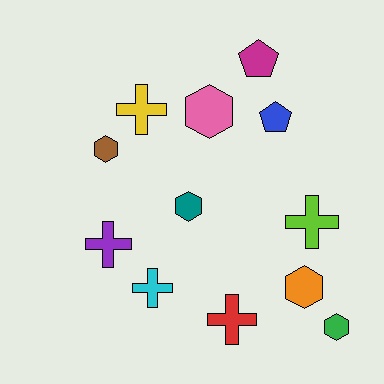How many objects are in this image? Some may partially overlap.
There are 12 objects.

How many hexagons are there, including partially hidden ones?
There are 5 hexagons.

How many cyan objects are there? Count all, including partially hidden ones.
There is 1 cyan object.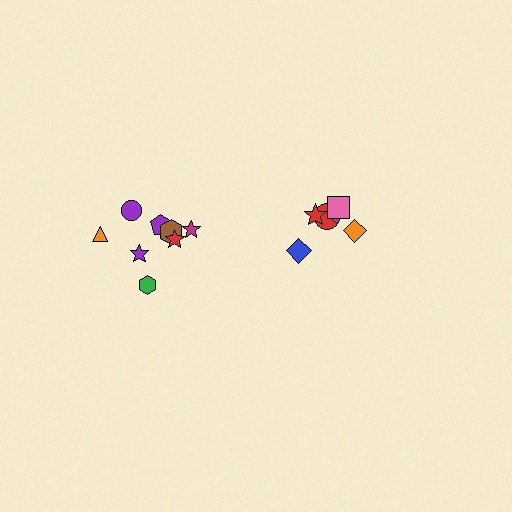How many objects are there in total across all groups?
There are 14 objects.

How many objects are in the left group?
There are 8 objects.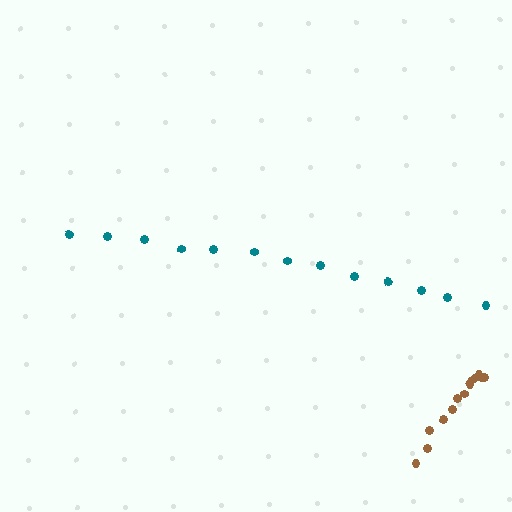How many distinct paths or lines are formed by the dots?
There are 2 distinct paths.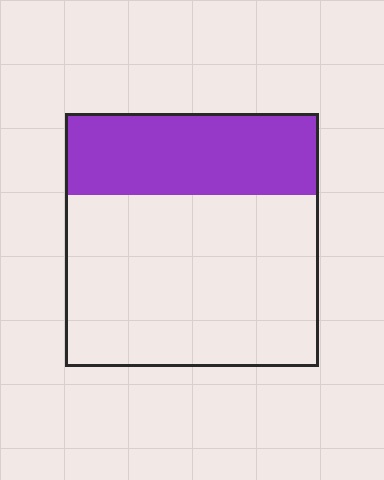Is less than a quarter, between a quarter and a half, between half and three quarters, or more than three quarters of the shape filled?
Between a quarter and a half.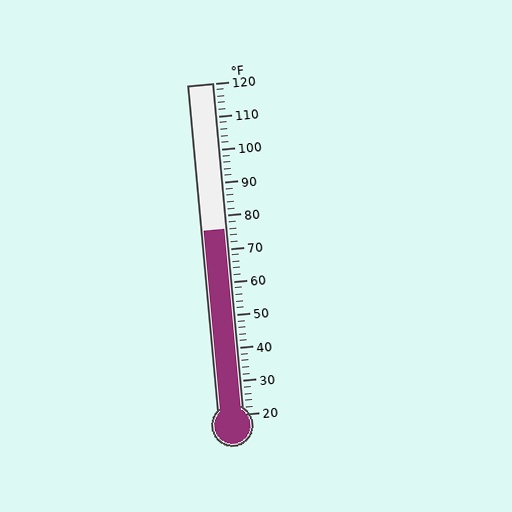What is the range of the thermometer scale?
The thermometer scale ranges from 20°F to 120°F.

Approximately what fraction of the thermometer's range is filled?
The thermometer is filled to approximately 55% of its range.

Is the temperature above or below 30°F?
The temperature is above 30°F.